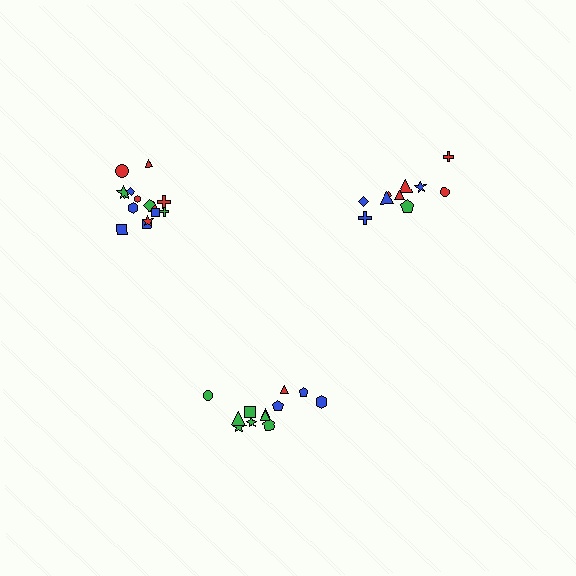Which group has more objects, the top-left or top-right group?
The top-left group.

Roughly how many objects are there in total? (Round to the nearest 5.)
Roughly 35 objects in total.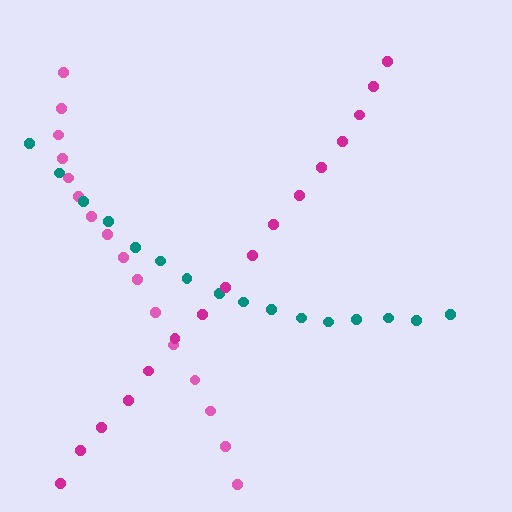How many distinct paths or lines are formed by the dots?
There are 3 distinct paths.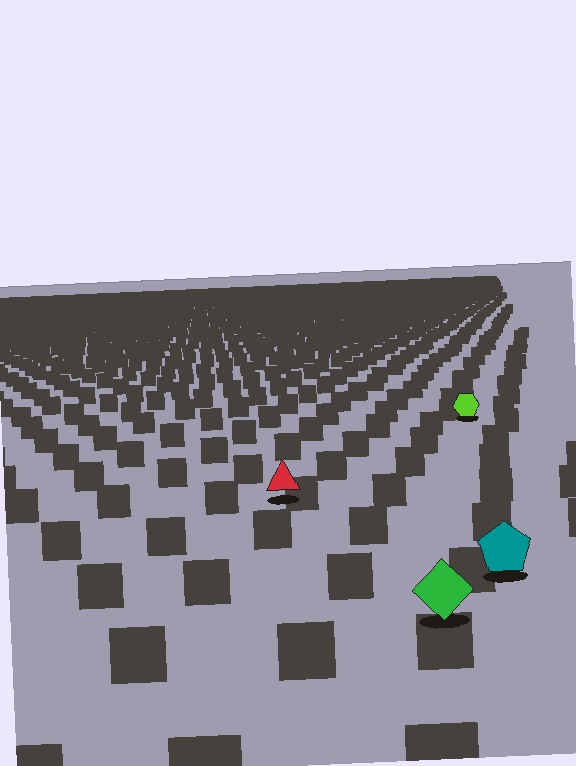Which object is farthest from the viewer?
The lime hexagon is farthest from the viewer. It appears smaller and the ground texture around it is denser.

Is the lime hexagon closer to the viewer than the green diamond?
No. The green diamond is closer — you can tell from the texture gradient: the ground texture is coarser near it.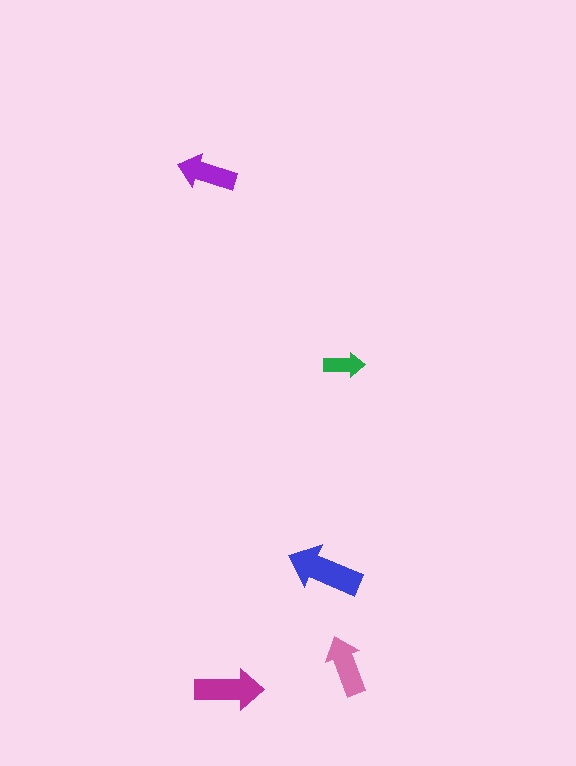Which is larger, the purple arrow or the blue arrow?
The blue one.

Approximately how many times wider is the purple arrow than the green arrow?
About 1.5 times wider.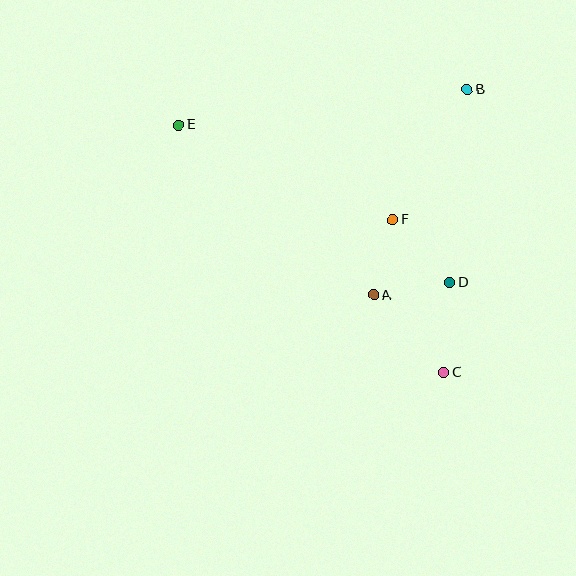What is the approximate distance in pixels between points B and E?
The distance between B and E is approximately 291 pixels.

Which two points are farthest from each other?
Points C and E are farthest from each other.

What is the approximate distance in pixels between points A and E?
The distance between A and E is approximately 259 pixels.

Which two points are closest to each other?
Points A and D are closest to each other.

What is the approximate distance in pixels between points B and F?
The distance between B and F is approximately 150 pixels.